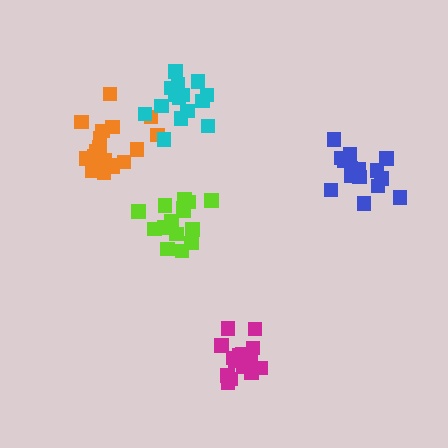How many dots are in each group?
Group 1: 16 dots, Group 2: 16 dots, Group 3: 15 dots, Group 4: 20 dots, Group 5: 15 dots (82 total).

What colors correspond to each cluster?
The clusters are colored: magenta, blue, lime, orange, cyan.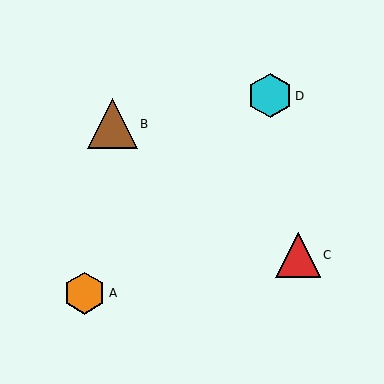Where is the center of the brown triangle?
The center of the brown triangle is at (112, 124).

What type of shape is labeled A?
Shape A is an orange hexagon.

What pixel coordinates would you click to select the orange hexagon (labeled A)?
Click at (85, 293) to select the orange hexagon A.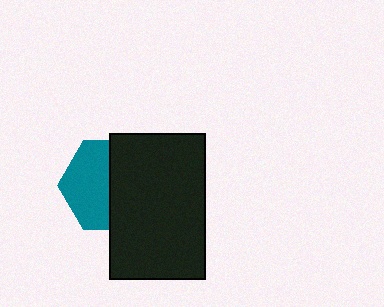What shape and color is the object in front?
The object in front is a black rectangle.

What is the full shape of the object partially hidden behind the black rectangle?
The partially hidden object is a teal hexagon.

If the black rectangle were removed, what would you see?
You would see the complete teal hexagon.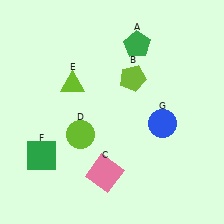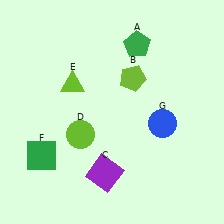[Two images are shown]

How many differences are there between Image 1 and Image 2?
There is 1 difference between the two images.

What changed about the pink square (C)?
In Image 1, C is pink. In Image 2, it changed to purple.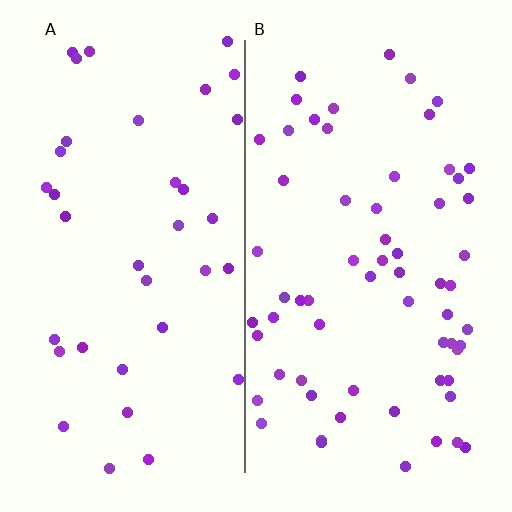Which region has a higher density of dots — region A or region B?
B (the right).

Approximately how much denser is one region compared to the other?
Approximately 1.8× — region B over region A.